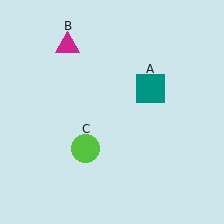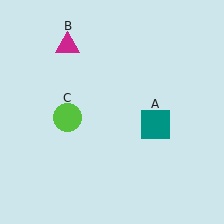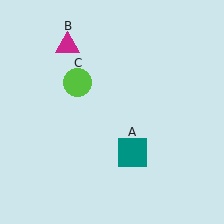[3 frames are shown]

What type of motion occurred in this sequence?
The teal square (object A), lime circle (object C) rotated clockwise around the center of the scene.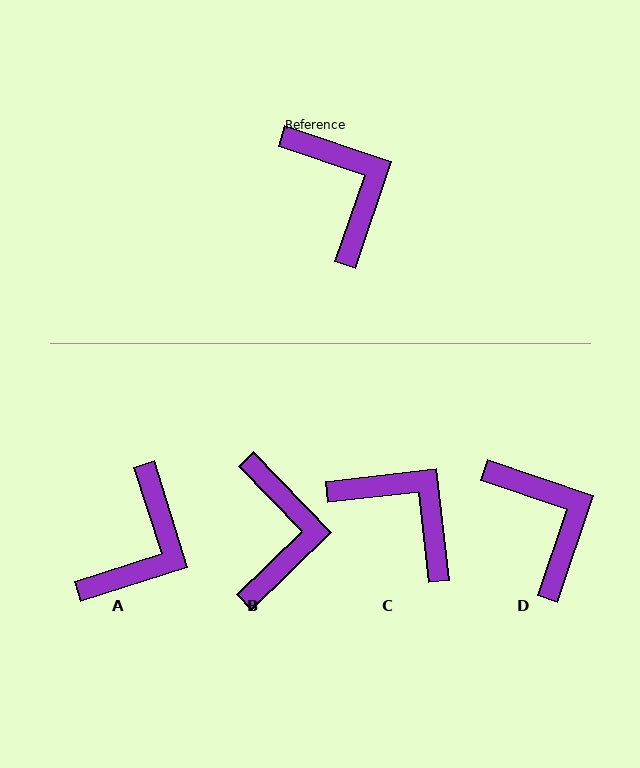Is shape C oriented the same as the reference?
No, it is off by about 25 degrees.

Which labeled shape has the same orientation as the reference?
D.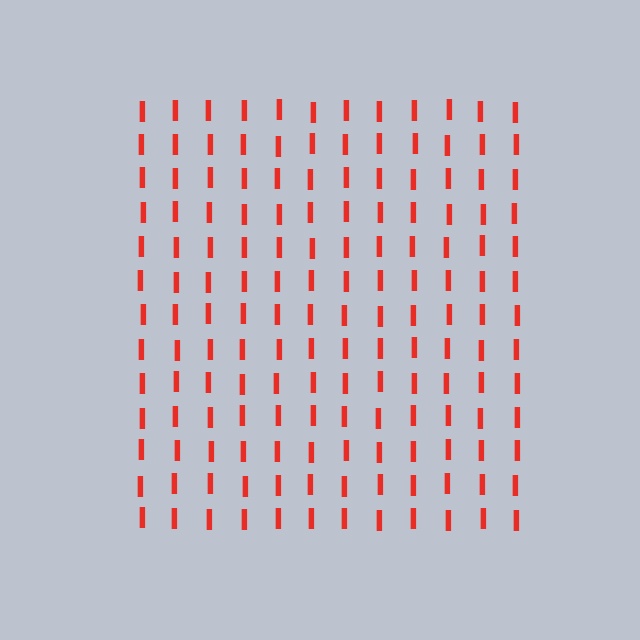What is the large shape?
The large shape is a square.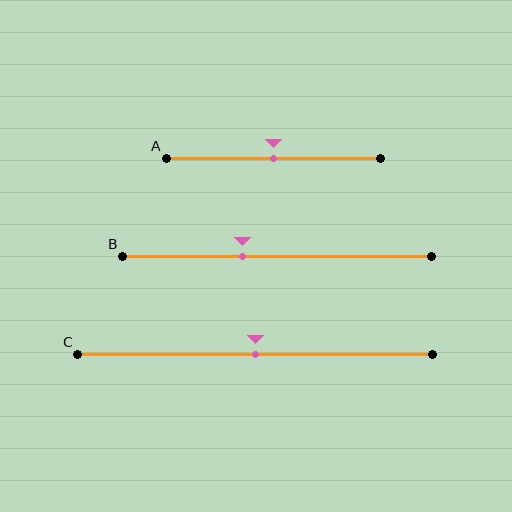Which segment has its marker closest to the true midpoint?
Segment A has its marker closest to the true midpoint.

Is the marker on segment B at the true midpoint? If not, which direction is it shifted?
No, the marker on segment B is shifted to the left by about 11% of the segment length.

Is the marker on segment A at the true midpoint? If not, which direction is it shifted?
Yes, the marker on segment A is at the true midpoint.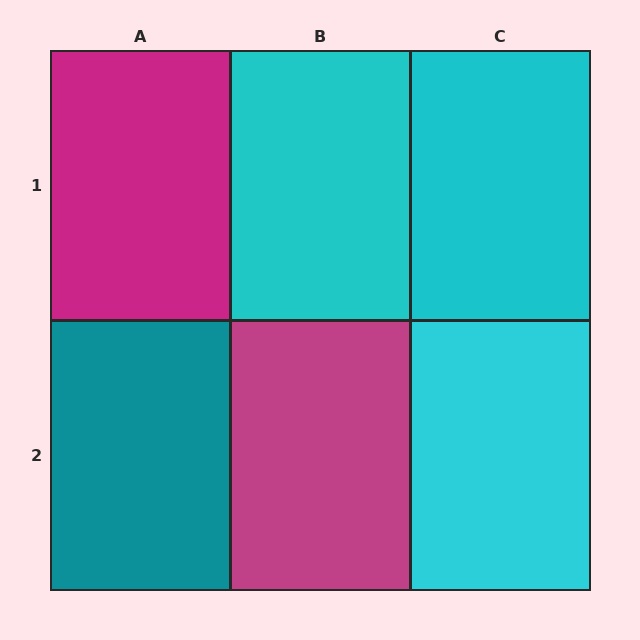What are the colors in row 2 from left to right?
Teal, magenta, cyan.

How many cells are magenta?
2 cells are magenta.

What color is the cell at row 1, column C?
Cyan.